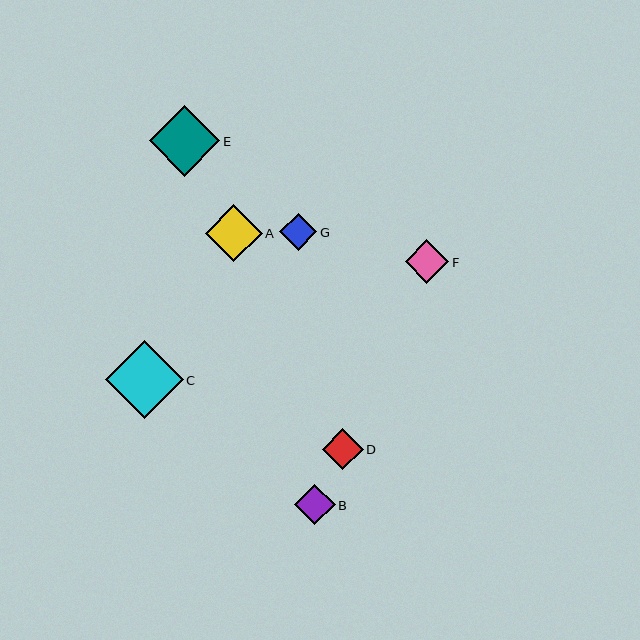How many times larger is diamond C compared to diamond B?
Diamond C is approximately 1.9 times the size of diamond B.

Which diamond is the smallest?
Diamond G is the smallest with a size of approximately 37 pixels.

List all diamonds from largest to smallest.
From largest to smallest: C, E, A, F, D, B, G.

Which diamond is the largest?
Diamond C is the largest with a size of approximately 77 pixels.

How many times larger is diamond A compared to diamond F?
Diamond A is approximately 1.3 times the size of diamond F.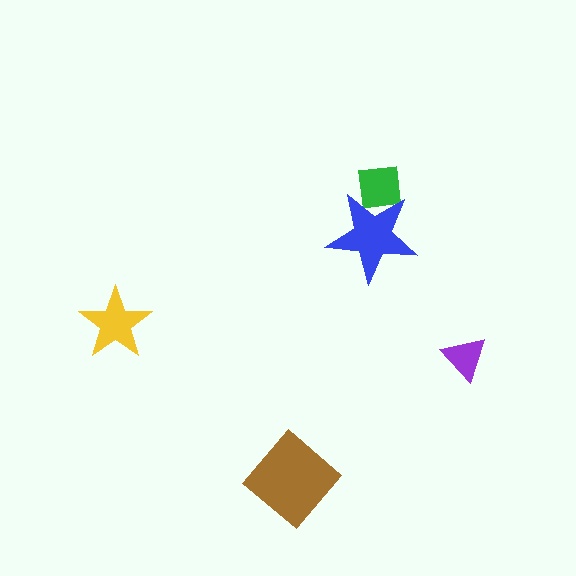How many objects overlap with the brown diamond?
0 objects overlap with the brown diamond.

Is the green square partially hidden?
Yes, it is partially covered by another shape.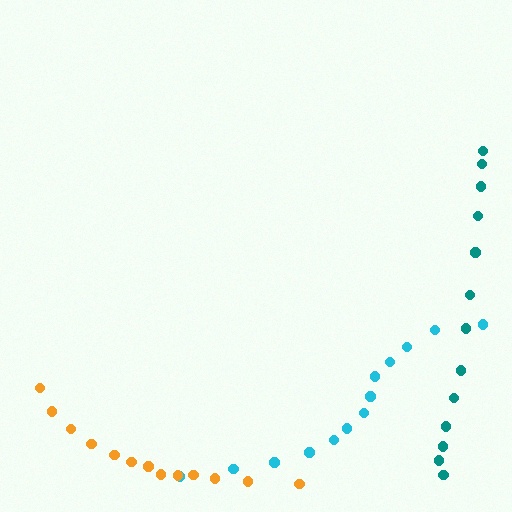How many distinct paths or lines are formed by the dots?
There are 3 distinct paths.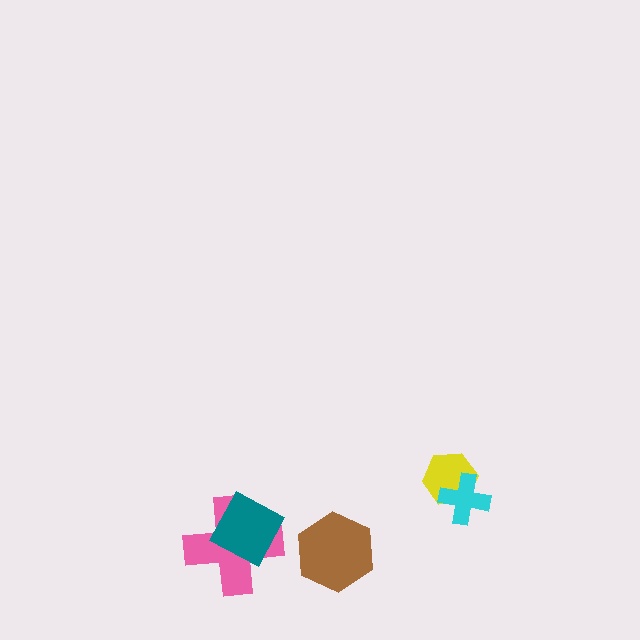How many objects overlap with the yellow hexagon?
1 object overlaps with the yellow hexagon.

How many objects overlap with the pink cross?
1 object overlaps with the pink cross.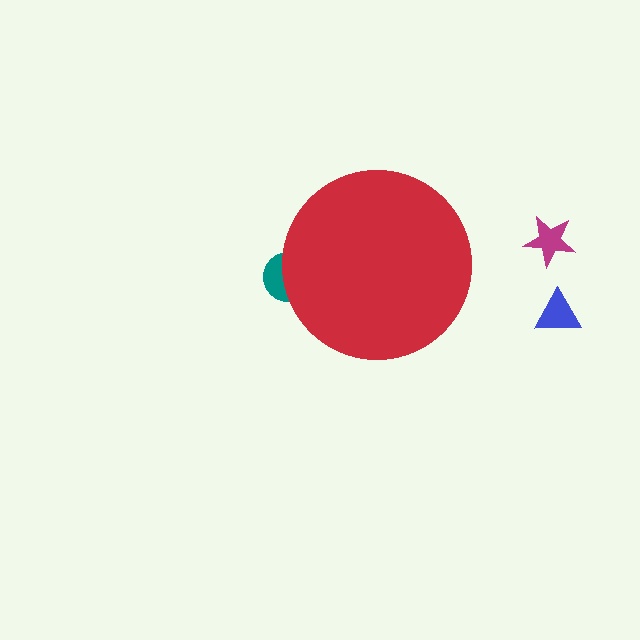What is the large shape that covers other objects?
A red circle.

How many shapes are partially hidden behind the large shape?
1 shape is partially hidden.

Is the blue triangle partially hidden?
No, the blue triangle is fully visible.